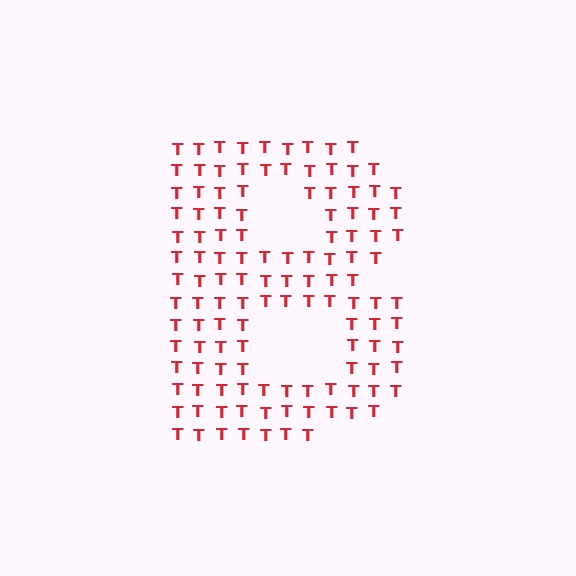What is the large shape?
The large shape is the letter B.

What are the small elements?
The small elements are letter T's.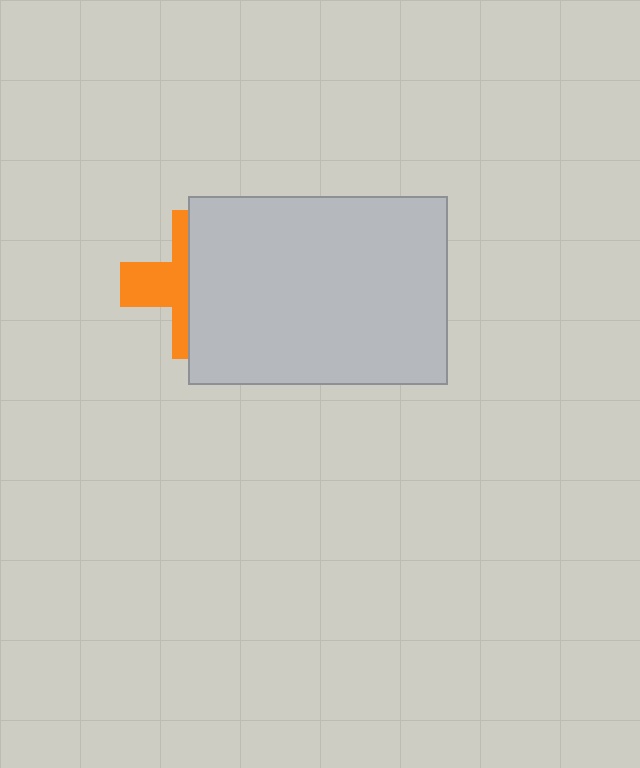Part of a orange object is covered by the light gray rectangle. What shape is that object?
It is a cross.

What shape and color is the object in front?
The object in front is a light gray rectangle.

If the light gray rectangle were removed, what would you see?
You would see the complete orange cross.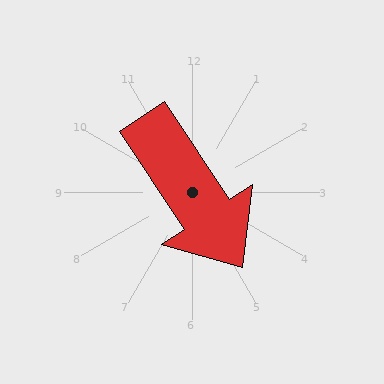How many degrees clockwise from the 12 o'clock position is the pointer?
Approximately 146 degrees.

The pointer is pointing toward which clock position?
Roughly 5 o'clock.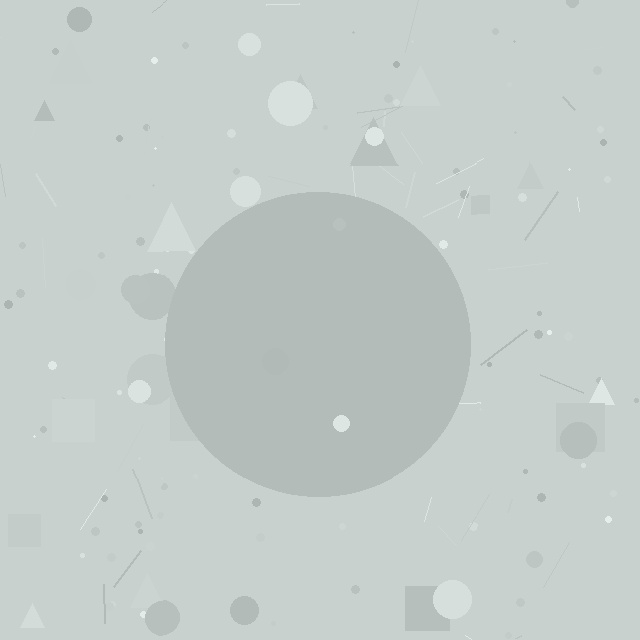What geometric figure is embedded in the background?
A circle is embedded in the background.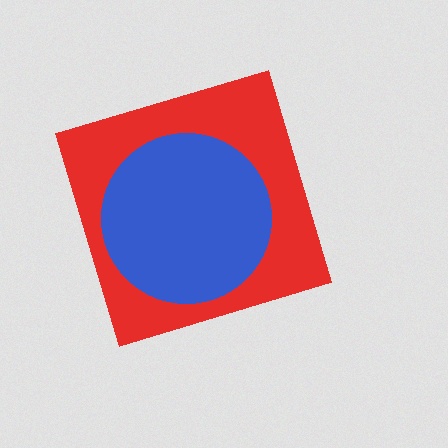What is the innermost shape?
The blue circle.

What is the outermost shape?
The red diamond.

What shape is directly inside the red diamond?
The blue circle.